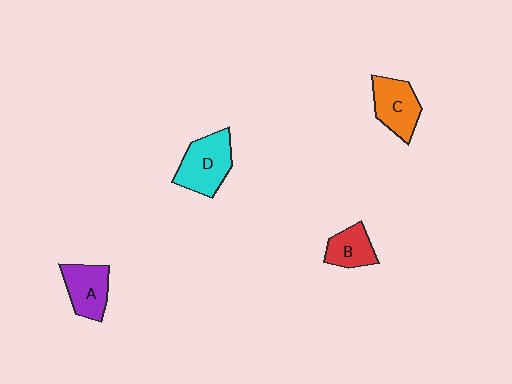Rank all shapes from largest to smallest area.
From largest to smallest: D (cyan), C (orange), A (purple), B (red).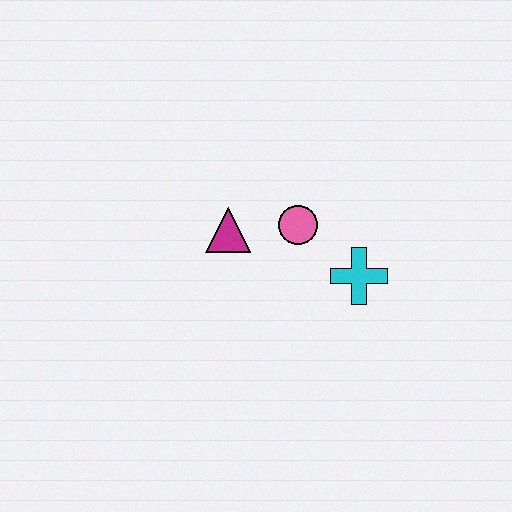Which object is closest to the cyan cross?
The pink circle is closest to the cyan cross.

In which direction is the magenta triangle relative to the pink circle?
The magenta triangle is to the left of the pink circle.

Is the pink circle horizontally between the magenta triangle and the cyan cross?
Yes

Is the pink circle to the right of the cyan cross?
No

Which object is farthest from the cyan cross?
The magenta triangle is farthest from the cyan cross.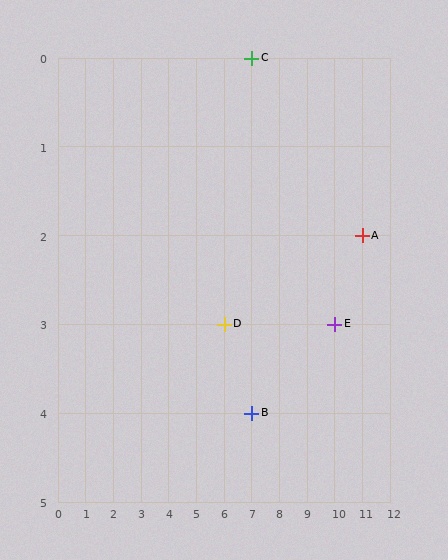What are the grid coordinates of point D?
Point D is at grid coordinates (6, 3).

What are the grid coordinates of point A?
Point A is at grid coordinates (11, 2).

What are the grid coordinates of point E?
Point E is at grid coordinates (10, 3).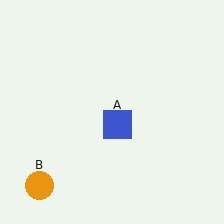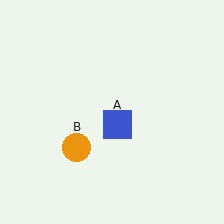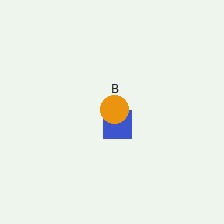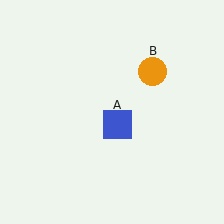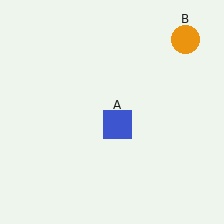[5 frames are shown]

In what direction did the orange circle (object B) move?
The orange circle (object B) moved up and to the right.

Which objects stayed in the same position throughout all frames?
Blue square (object A) remained stationary.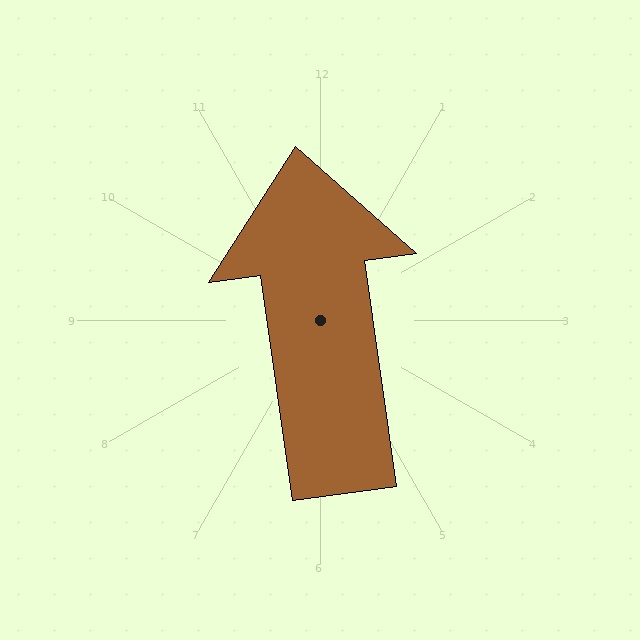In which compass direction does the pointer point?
North.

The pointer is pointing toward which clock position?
Roughly 12 o'clock.